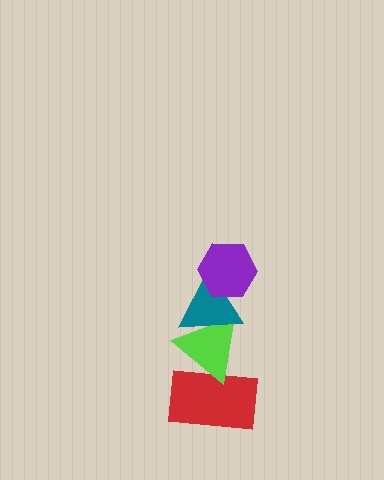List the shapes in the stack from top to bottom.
From top to bottom: the purple hexagon, the teal triangle, the lime triangle, the red rectangle.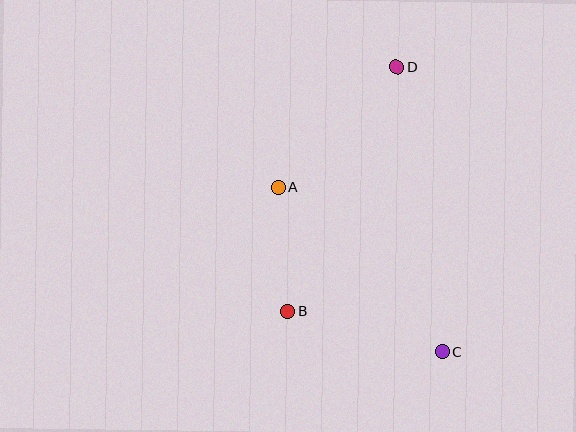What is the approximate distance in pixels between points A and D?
The distance between A and D is approximately 168 pixels.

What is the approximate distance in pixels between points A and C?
The distance between A and C is approximately 232 pixels.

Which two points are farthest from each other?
Points C and D are farthest from each other.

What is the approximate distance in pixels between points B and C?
The distance between B and C is approximately 160 pixels.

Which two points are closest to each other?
Points A and B are closest to each other.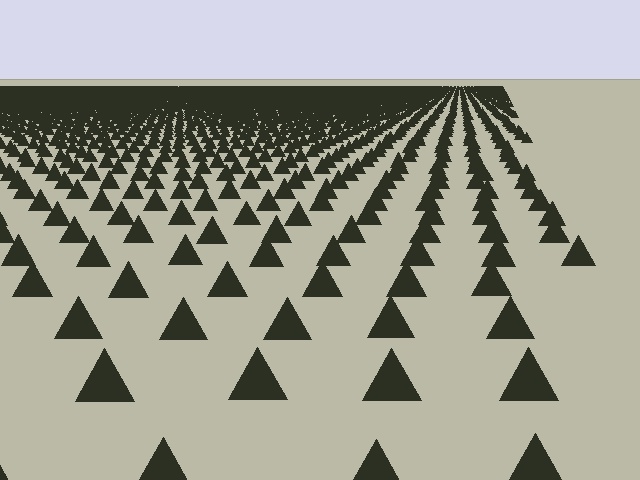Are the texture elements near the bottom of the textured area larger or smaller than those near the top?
Larger. Near the bottom, elements are closer to the viewer and appear at a bigger on-screen size.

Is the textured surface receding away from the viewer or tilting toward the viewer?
The surface is receding away from the viewer. Texture elements get smaller and denser toward the top.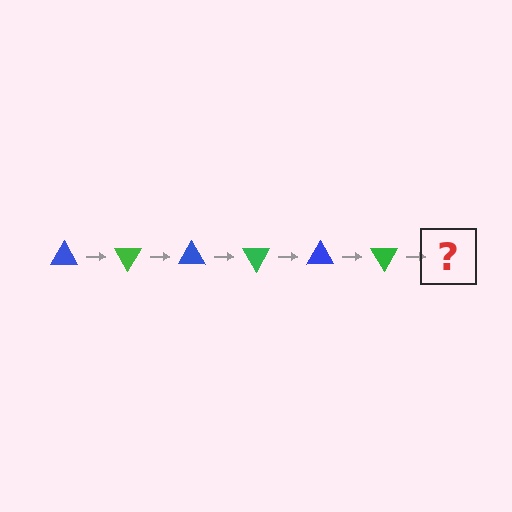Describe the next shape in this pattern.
It should be a blue triangle, rotated 360 degrees from the start.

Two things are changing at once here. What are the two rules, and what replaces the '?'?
The two rules are that it rotates 60 degrees each step and the color cycles through blue and green. The '?' should be a blue triangle, rotated 360 degrees from the start.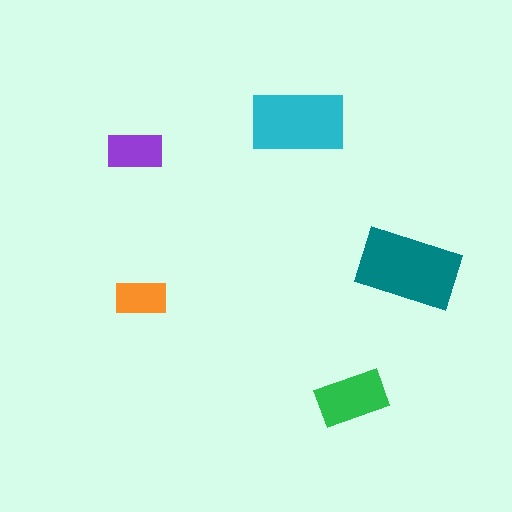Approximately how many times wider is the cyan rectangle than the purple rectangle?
About 1.5 times wider.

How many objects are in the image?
There are 5 objects in the image.